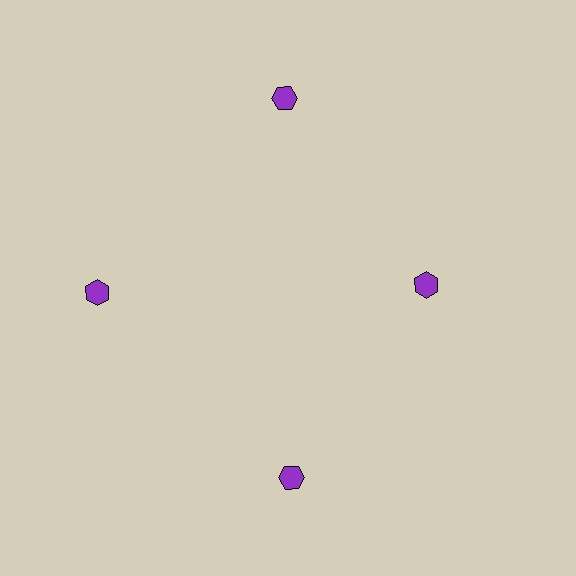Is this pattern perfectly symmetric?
No. The 4 purple hexagons are arranged in a ring, but one element near the 3 o'clock position is pulled inward toward the center, breaking the 4-fold rotational symmetry.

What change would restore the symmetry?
The symmetry would be restored by moving it outward, back onto the ring so that all 4 hexagons sit at equal angles and equal distance from the center.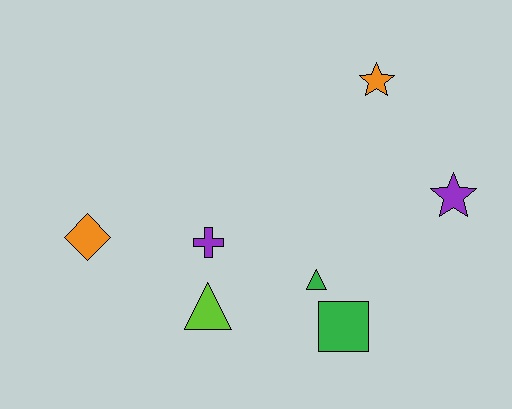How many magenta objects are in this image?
There are no magenta objects.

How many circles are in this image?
There are no circles.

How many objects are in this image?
There are 7 objects.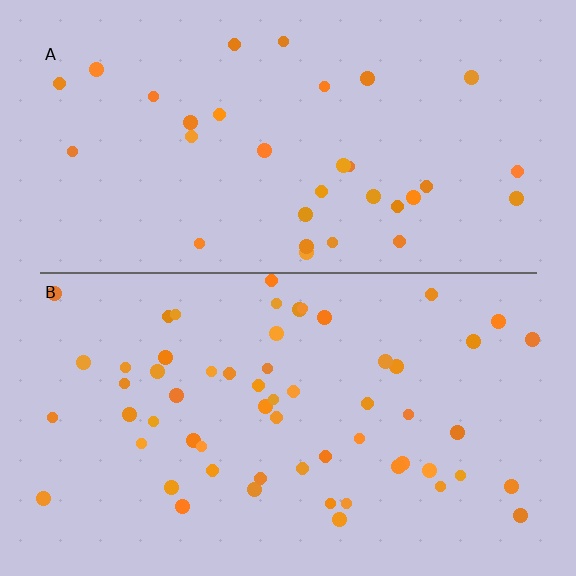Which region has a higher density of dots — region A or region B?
B (the bottom).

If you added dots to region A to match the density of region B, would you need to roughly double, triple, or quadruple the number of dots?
Approximately double.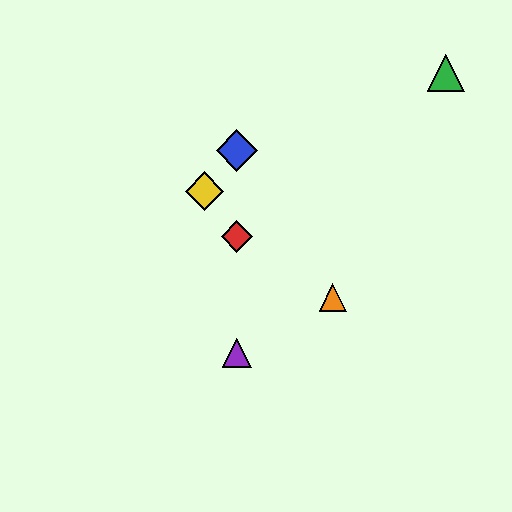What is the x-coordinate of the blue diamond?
The blue diamond is at x≈237.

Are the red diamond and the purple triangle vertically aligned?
Yes, both are at x≈237.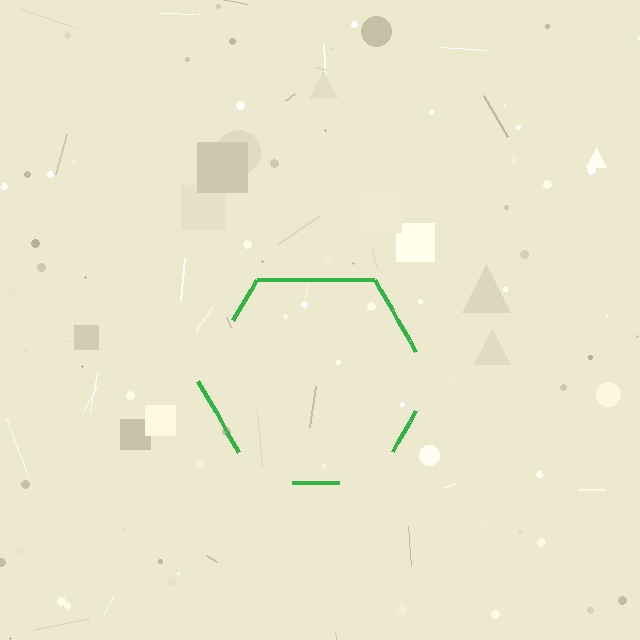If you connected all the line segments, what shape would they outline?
They would outline a hexagon.